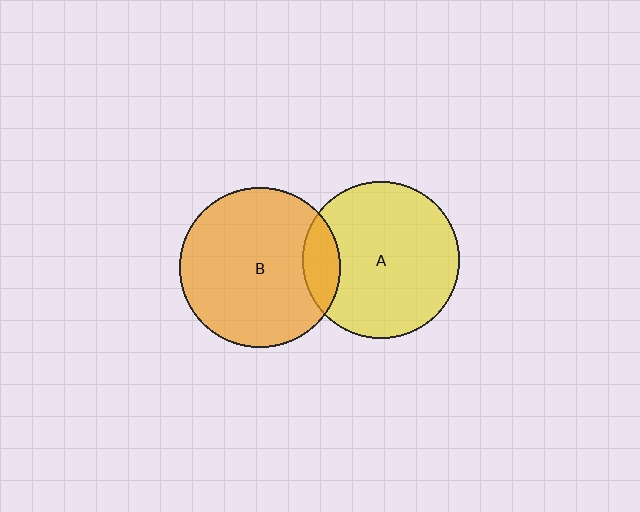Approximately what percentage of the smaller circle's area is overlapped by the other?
Approximately 15%.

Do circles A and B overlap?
Yes.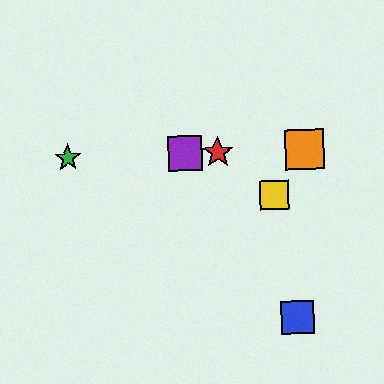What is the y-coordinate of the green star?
The green star is at y≈158.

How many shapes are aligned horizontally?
4 shapes (the red star, the green star, the purple square, the orange square) are aligned horizontally.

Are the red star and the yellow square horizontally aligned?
No, the red star is at y≈152 and the yellow square is at y≈195.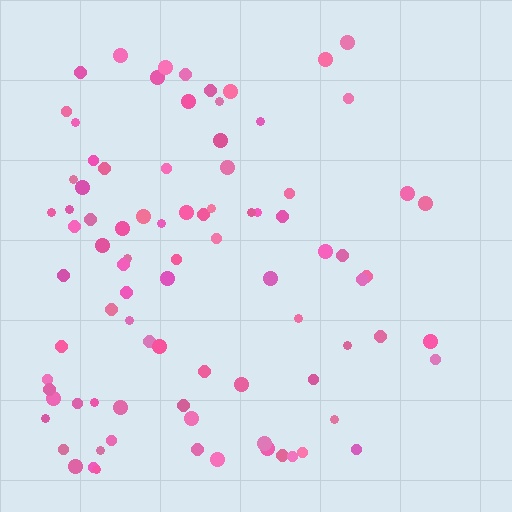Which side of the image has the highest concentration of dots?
The left.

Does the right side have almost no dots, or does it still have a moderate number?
Still a moderate number, just noticeably fewer than the left.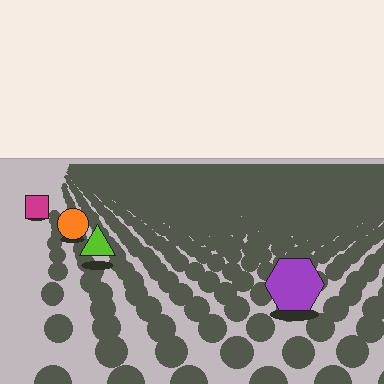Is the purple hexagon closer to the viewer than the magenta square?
Yes. The purple hexagon is closer — you can tell from the texture gradient: the ground texture is coarser near it.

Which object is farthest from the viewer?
The magenta square is farthest from the viewer. It appears smaller and the ground texture around it is denser.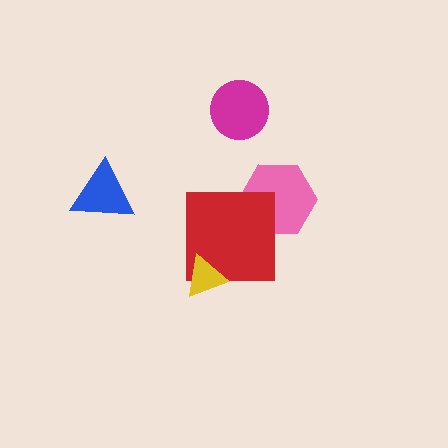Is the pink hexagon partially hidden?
Yes, it is partially covered by another shape.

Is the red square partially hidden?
Yes, it is partially covered by another shape.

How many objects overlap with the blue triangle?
0 objects overlap with the blue triangle.